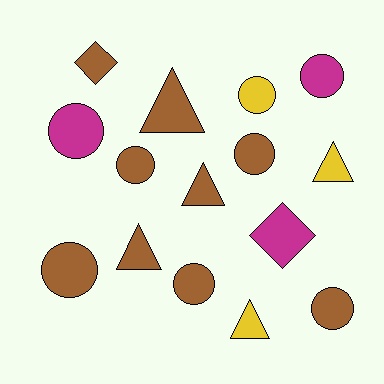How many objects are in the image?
There are 15 objects.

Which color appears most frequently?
Brown, with 9 objects.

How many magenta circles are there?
There are 2 magenta circles.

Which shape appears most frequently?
Circle, with 8 objects.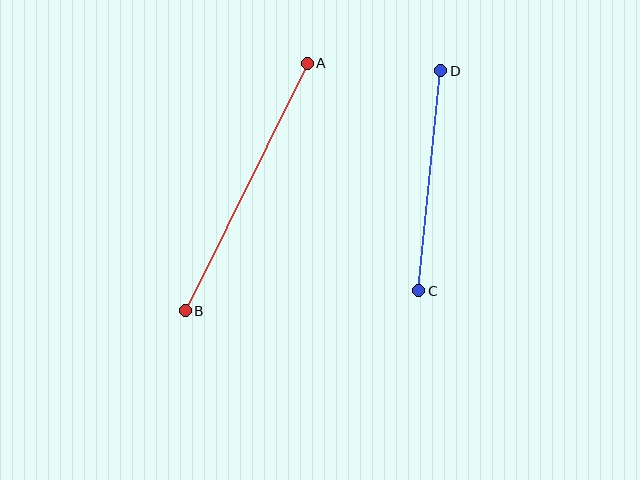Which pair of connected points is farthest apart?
Points A and B are farthest apart.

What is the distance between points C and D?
The distance is approximately 221 pixels.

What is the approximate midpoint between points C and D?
The midpoint is at approximately (430, 181) pixels.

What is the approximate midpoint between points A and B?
The midpoint is at approximately (246, 187) pixels.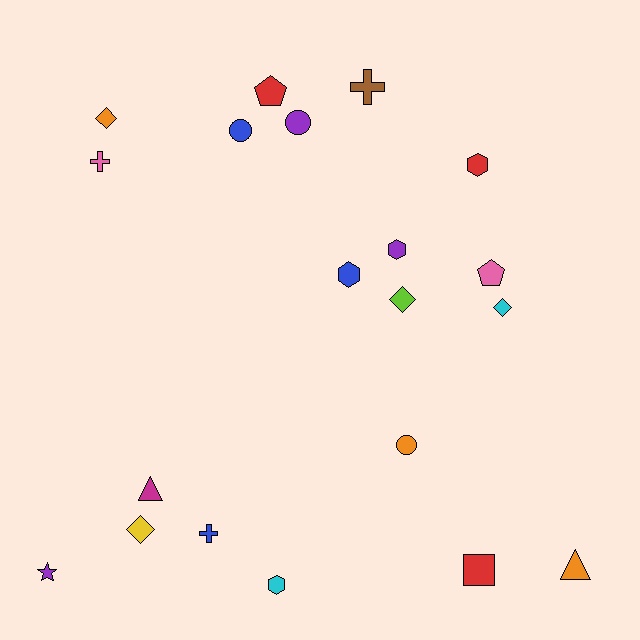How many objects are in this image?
There are 20 objects.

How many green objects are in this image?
There are no green objects.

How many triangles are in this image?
There are 2 triangles.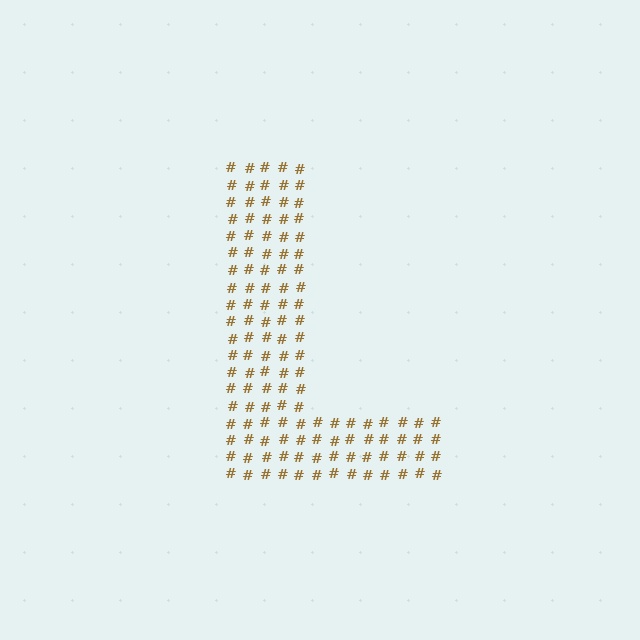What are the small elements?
The small elements are hash symbols.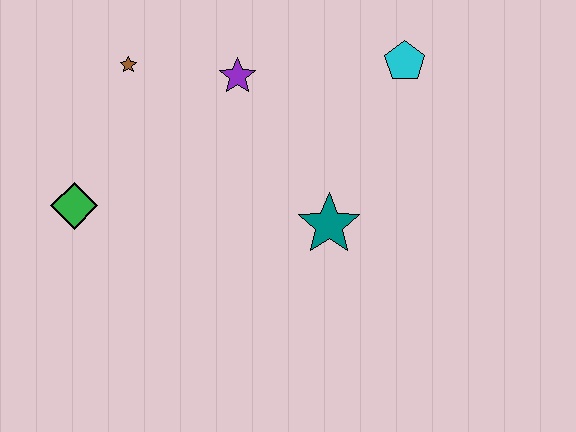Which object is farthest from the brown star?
The cyan pentagon is farthest from the brown star.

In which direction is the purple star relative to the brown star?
The purple star is to the right of the brown star.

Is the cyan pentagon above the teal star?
Yes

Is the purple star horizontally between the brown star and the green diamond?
No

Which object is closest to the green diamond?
The brown star is closest to the green diamond.